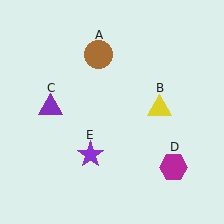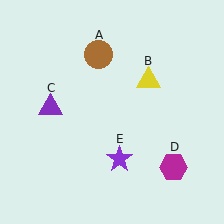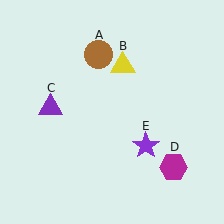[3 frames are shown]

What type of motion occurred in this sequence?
The yellow triangle (object B), purple star (object E) rotated counterclockwise around the center of the scene.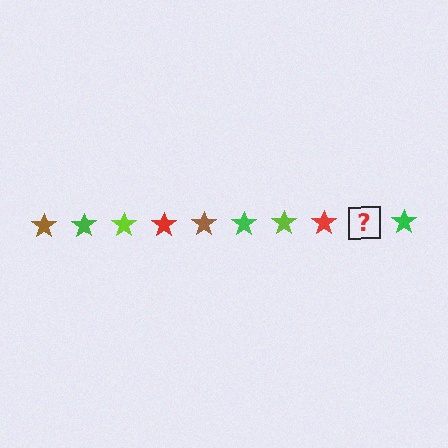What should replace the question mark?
The question mark should be replaced with a brown star.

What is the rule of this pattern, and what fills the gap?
The rule is that the pattern cycles through brown, green, lime, red stars. The gap should be filled with a brown star.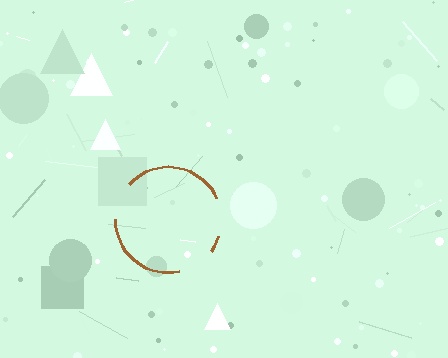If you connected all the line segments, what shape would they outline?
They would outline a circle.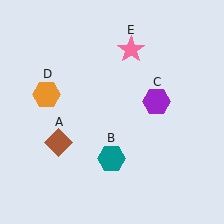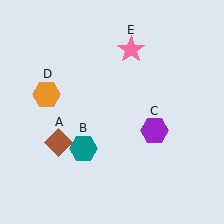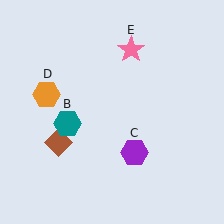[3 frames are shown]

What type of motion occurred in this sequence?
The teal hexagon (object B), purple hexagon (object C) rotated clockwise around the center of the scene.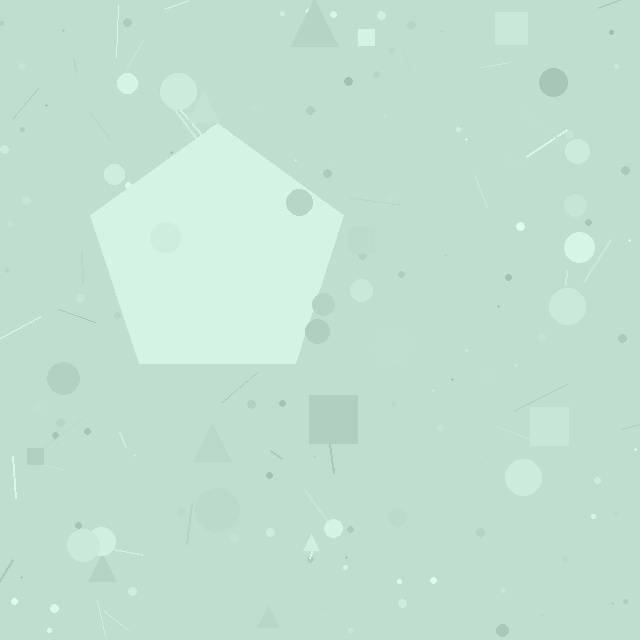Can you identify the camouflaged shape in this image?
The camouflaged shape is a pentagon.